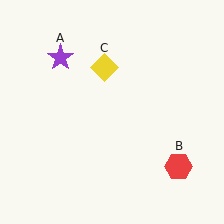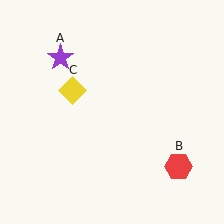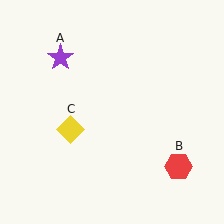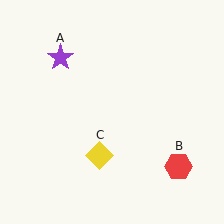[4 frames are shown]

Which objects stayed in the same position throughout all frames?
Purple star (object A) and red hexagon (object B) remained stationary.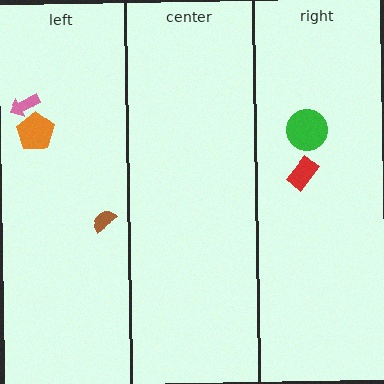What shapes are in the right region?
The green circle, the red rectangle.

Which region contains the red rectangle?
The right region.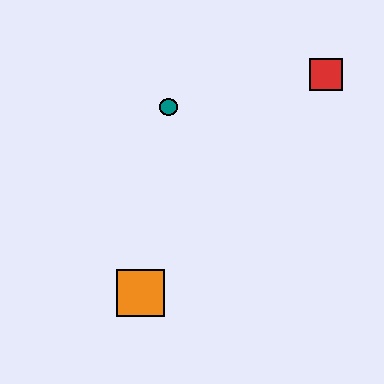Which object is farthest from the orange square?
The red square is farthest from the orange square.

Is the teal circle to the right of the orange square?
Yes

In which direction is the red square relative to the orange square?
The red square is above the orange square.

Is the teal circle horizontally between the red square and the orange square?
Yes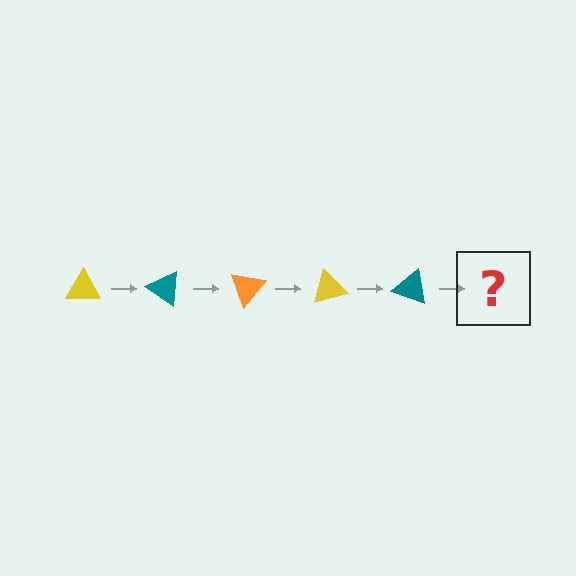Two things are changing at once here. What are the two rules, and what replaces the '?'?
The two rules are that it rotates 35 degrees each step and the color cycles through yellow, teal, and orange. The '?' should be an orange triangle, rotated 175 degrees from the start.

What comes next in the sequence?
The next element should be an orange triangle, rotated 175 degrees from the start.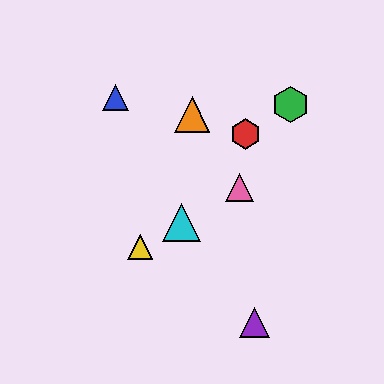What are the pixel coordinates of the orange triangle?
The orange triangle is at (192, 115).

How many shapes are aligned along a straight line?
3 shapes (the yellow triangle, the cyan triangle, the pink triangle) are aligned along a straight line.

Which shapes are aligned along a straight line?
The yellow triangle, the cyan triangle, the pink triangle are aligned along a straight line.